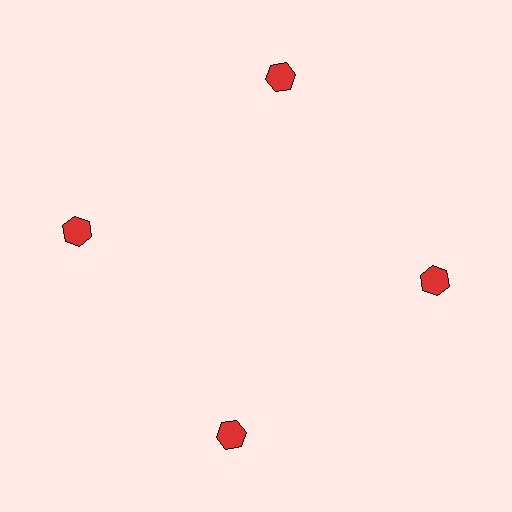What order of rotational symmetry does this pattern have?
This pattern has 4-fold rotational symmetry.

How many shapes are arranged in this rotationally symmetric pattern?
There are 4 shapes, arranged in 4 groups of 1.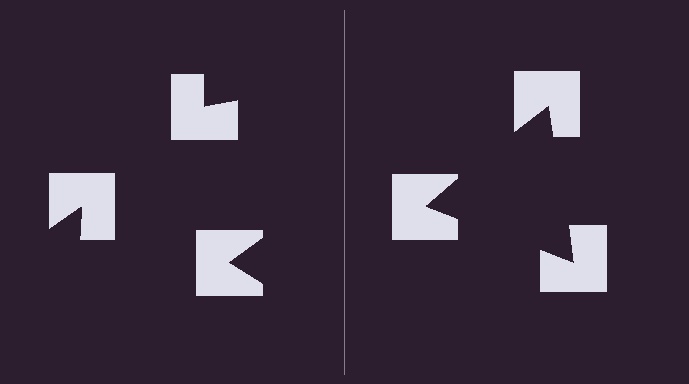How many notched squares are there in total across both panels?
6 — 3 on each side.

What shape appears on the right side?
An illusory triangle.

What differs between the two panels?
The notched squares are positioned identically on both sides; only the wedge orientations differ. On the right they align to a triangle; on the left they are misaligned.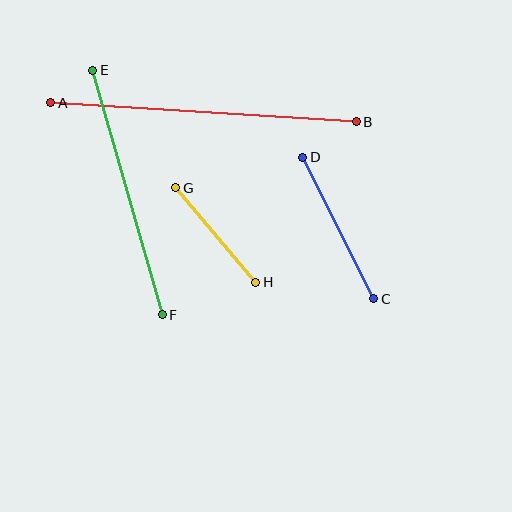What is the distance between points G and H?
The distance is approximately 124 pixels.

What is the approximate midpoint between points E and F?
The midpoint is at approximately (128, 193) pixels.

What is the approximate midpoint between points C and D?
The midpoint is at approximately (338, 228) pixels.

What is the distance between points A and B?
The distance is approximately 306 pixels.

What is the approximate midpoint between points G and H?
The midpoint is at approximately (216, 235) pixels.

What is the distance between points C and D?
The distance is approximately 159 pixels.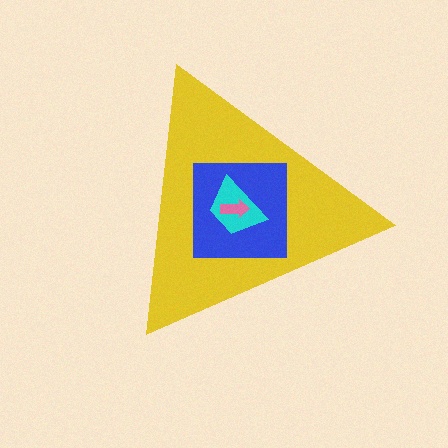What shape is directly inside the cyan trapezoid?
The pink arrow.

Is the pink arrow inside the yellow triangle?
Yes.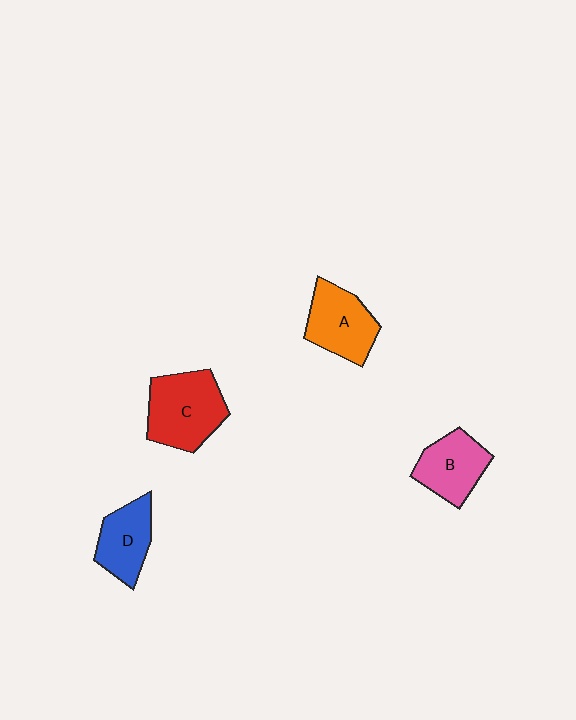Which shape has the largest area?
Shape C (red).